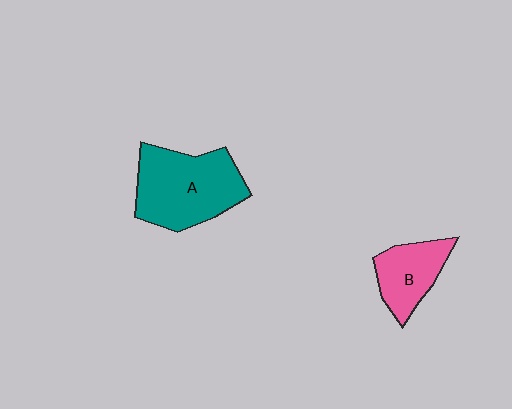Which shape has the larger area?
Shape A (teal).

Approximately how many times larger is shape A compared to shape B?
Approximately 1.8 times.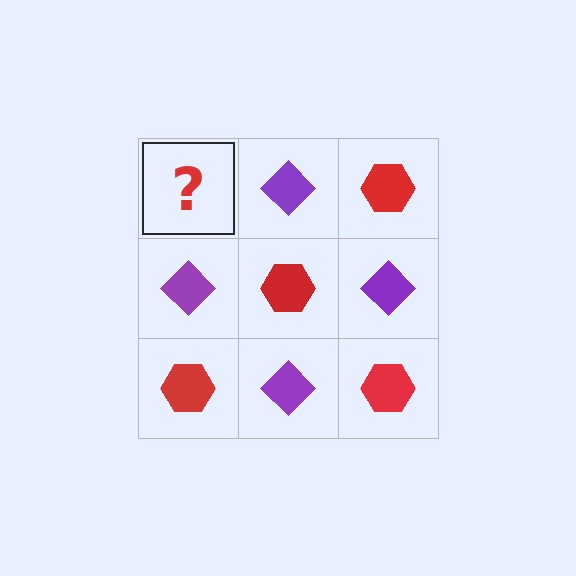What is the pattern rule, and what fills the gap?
The rule is that it alternates red hexagon and purple diamond in a checkerboard pattern. The gap should be filled with a red hexagon.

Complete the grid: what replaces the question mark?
The question mark should be replaced with a red hexagon.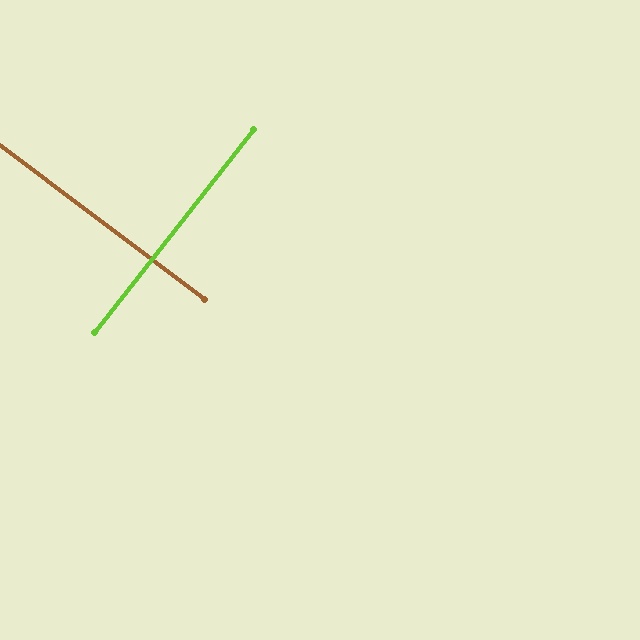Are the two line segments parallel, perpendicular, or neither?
Perpendicular — they meet at approximately 89°.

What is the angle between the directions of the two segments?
Approximately 89 degrees.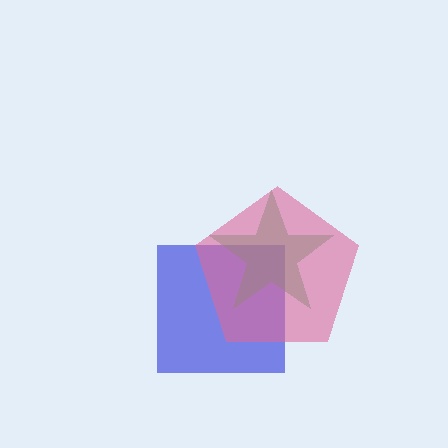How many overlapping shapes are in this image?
There are 3 overlapping shapes in the image.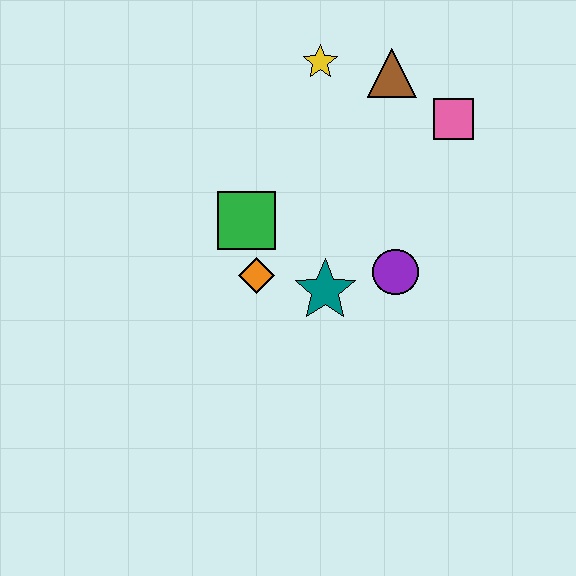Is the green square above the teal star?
Yes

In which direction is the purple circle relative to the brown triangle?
The purple circle is below the brown triangle.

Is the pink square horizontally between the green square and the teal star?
No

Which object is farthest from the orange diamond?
The pink square is farthest from the orange diamond.